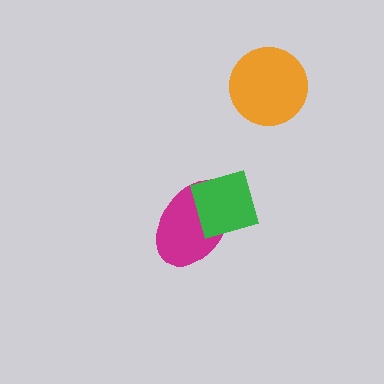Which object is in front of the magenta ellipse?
The green diamond is in front of the magenta ellipse.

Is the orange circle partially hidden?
No, no other shape covers it.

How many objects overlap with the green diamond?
1 object overlaps with the green diamond.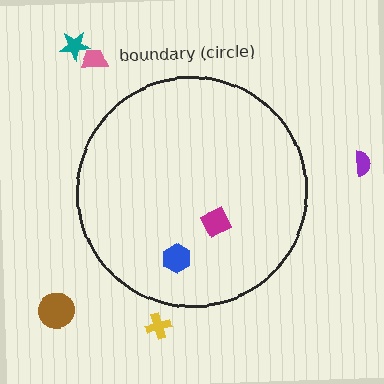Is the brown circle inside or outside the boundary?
Outside.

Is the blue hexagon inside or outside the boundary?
Inside.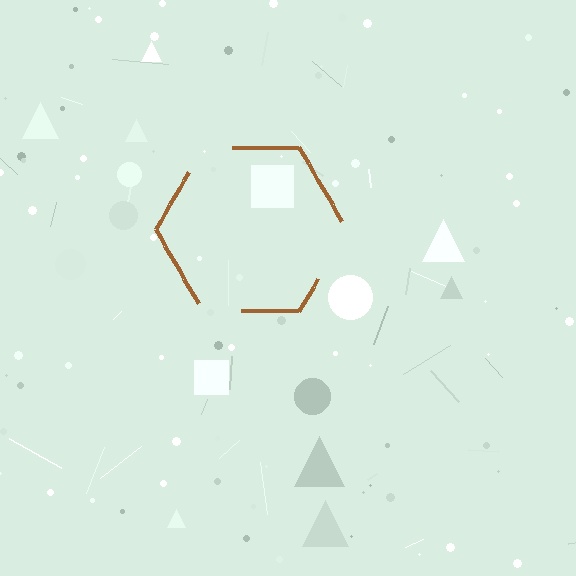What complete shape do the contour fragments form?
The contour fragments form a hexagon.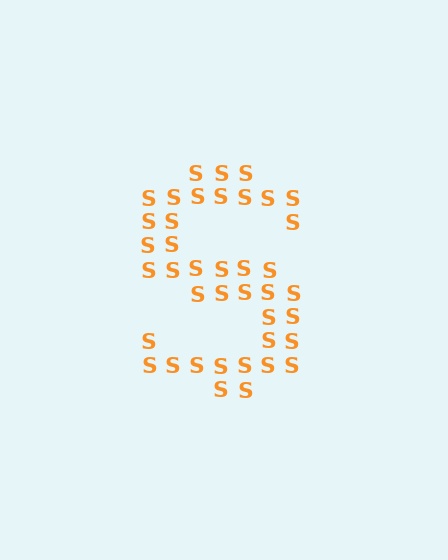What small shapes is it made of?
It is made of small letter S's.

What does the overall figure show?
The overall figure shows the letter S.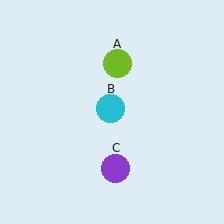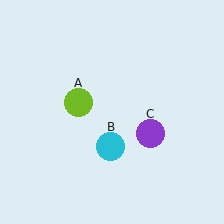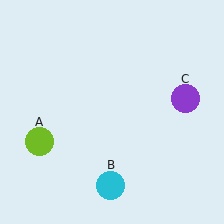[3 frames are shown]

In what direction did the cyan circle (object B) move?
The cyan circle (object B) moved down.